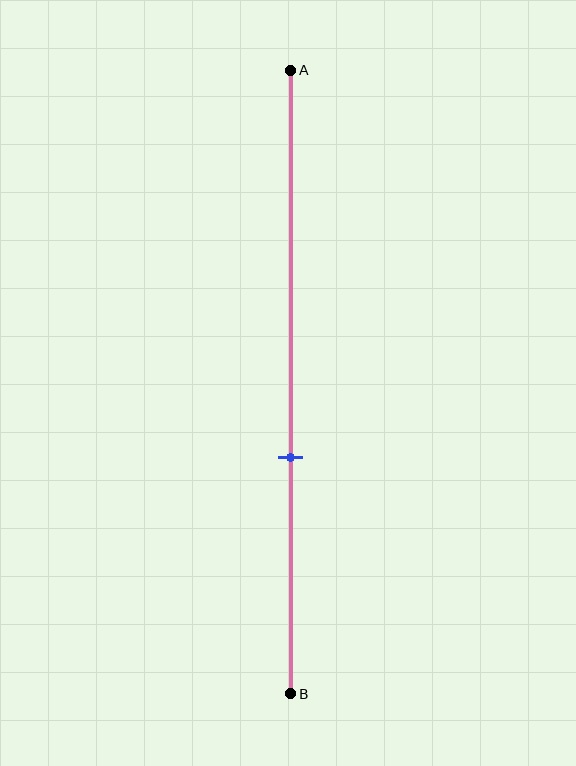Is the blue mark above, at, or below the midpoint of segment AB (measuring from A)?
The blue mark is below the midpoint of segment AB.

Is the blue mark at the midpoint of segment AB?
No, the mark is at about 60% from A, not at the 50% midpoint.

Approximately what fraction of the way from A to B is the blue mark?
The blue mark is approximately 60% of the way from A to B.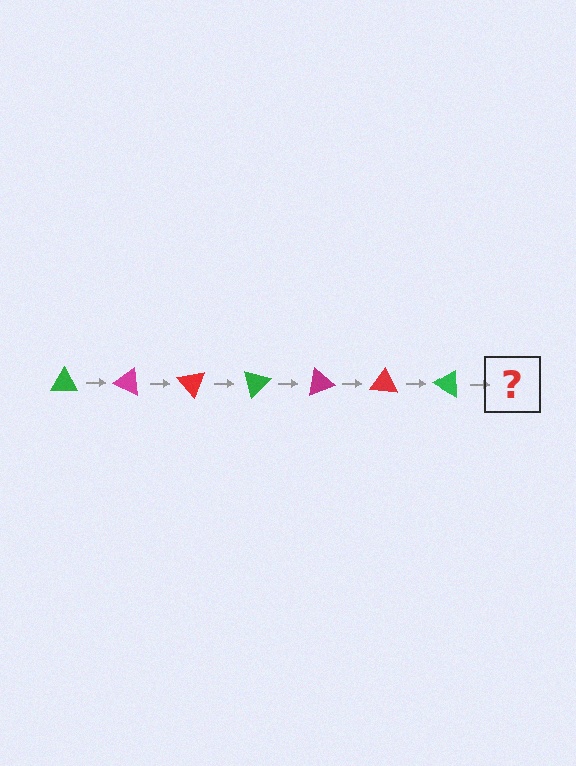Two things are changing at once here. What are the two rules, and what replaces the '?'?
The two rules are that it rotates 25 degrees each step and the color cycles through green, magenta, and red. The '?' should be a magenta triangle, rotated 175 degrees from the start.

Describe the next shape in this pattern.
It should be a magenta triangle, rotated 175 degrees from the start.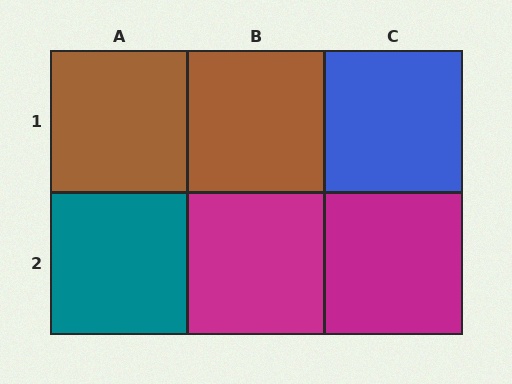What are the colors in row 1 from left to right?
Brown, brown, blue.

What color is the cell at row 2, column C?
Magenta.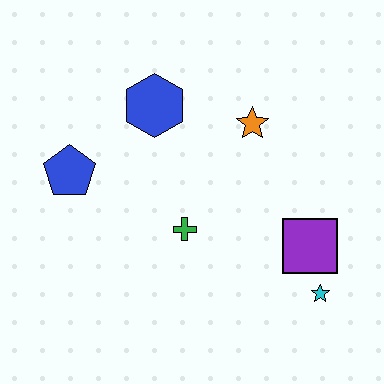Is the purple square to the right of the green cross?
Yes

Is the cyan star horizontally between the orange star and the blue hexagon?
No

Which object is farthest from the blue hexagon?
The cyan star is farthest from the blue hexagon.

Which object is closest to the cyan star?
The purple square is closest to the cyan star.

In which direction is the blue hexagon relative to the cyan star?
The blue hexagon is above the cyan star.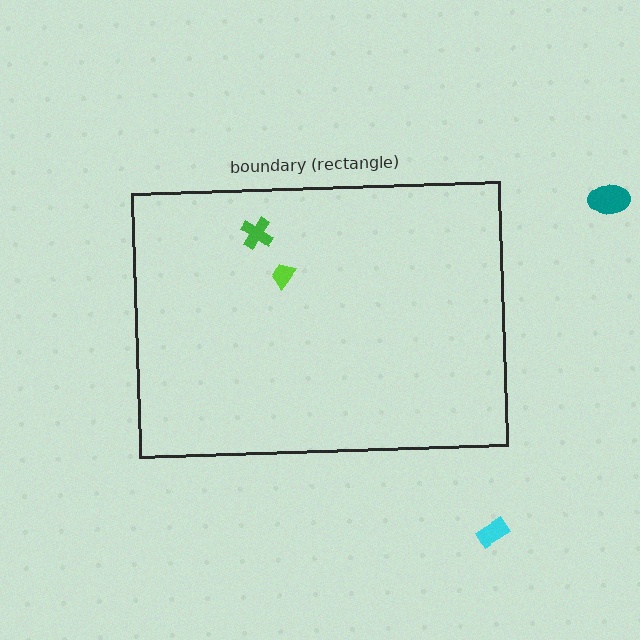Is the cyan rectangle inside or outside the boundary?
Outside.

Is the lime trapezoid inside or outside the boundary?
Inside.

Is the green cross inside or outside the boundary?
Inside.